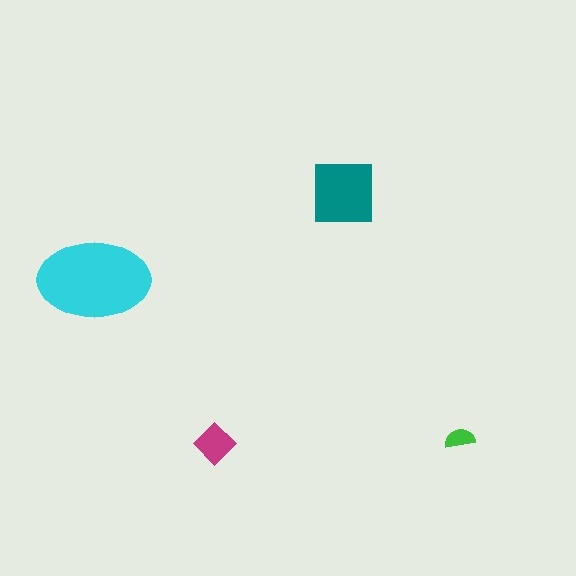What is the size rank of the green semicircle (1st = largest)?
4th.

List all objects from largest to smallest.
The cyan ellipse, the teal square, the magenta diamond, the green semicircle.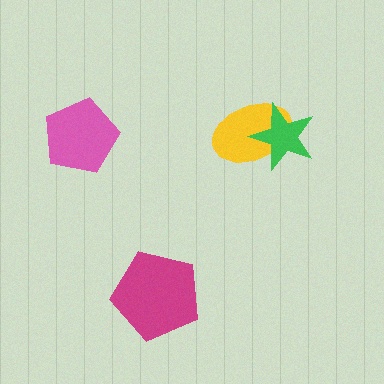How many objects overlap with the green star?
1 object overlaps with the green star.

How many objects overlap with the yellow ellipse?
1 object overlaps with the yellow ellipse.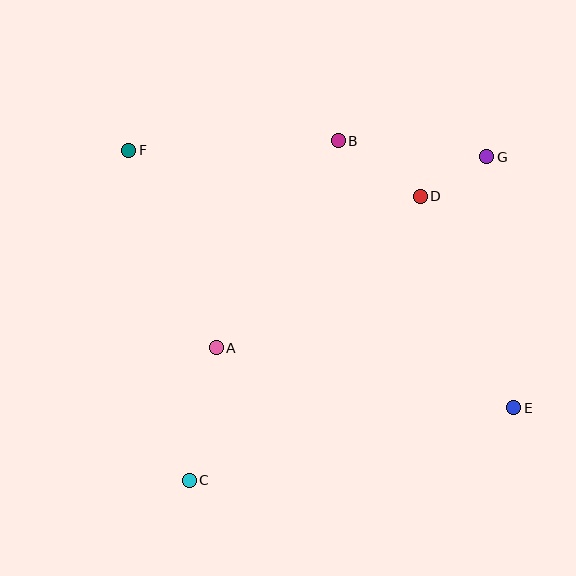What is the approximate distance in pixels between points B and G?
The distance between B and G is approximately 149 pixels.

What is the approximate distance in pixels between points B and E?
The distance between B and E is approximately 319 pixels.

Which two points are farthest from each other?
Points E and F are farthest from each other.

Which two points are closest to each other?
Points D and G are closest to each other.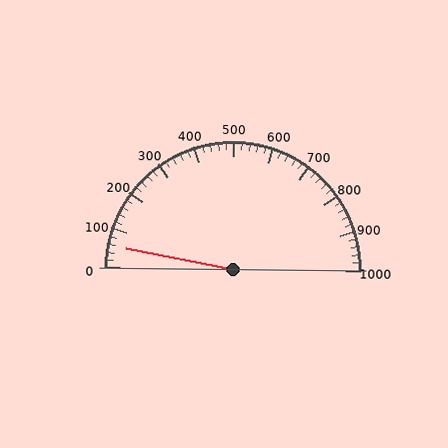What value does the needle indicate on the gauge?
The needle indicates approximately 60.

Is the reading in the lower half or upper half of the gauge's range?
The reading is in the lower half of the range (0 to 1000).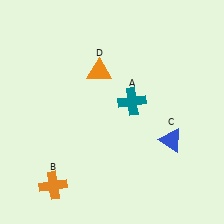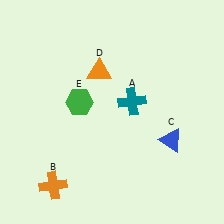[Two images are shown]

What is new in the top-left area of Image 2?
A green hexagon (E) was added in the top-left area of Image 2.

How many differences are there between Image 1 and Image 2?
There is 1 difference between the two images.